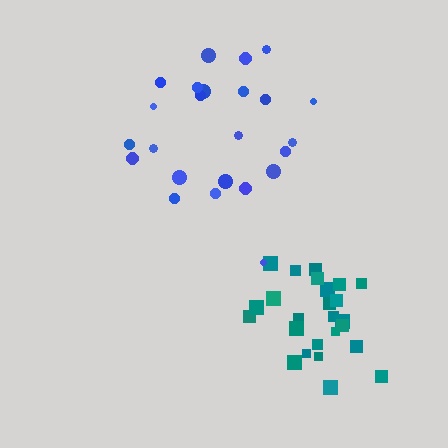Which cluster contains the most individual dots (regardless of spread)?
Teal (25).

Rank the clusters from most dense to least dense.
teal, blue.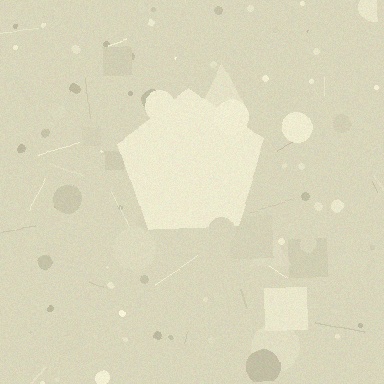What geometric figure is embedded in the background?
A pentagon is embedded in the background.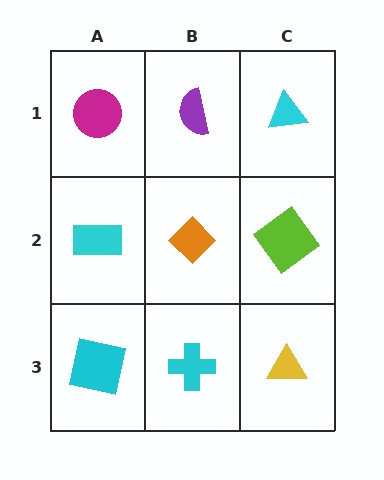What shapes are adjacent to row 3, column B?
An orange diamond (row 2, column B), a cyan square (row 3, column A), a yellow triangle (row 3, column C).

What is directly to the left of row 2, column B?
A cyan rectangle.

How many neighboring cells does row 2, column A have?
3.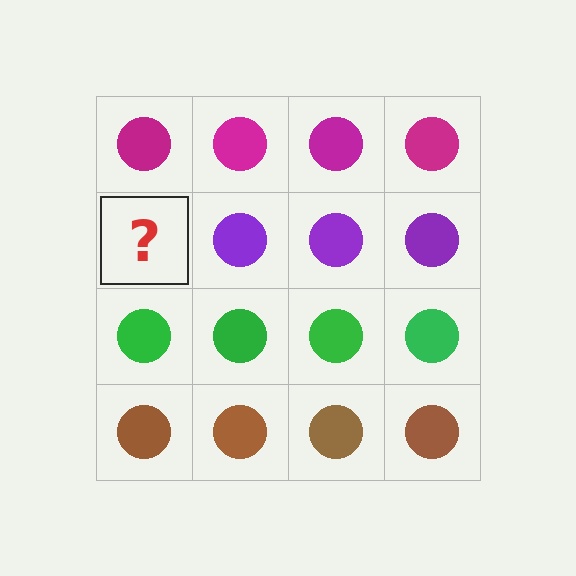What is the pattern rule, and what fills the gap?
The rule is that each row has a consistent color. The gap should be filled with a purple circle.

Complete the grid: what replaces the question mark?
The question mark should be replaced with a purple circle.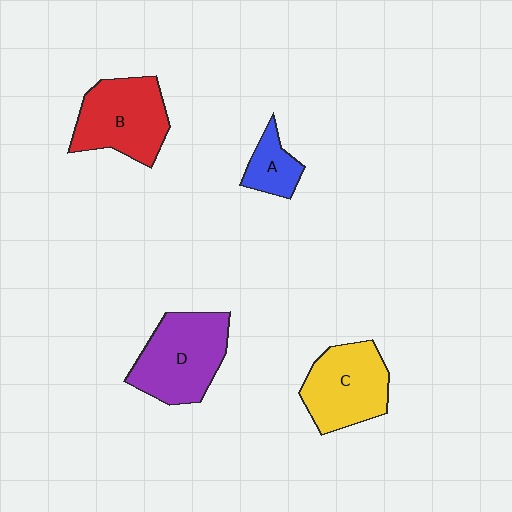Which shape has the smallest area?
Shape A (blue).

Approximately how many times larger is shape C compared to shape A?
Approximately 2.2 times.